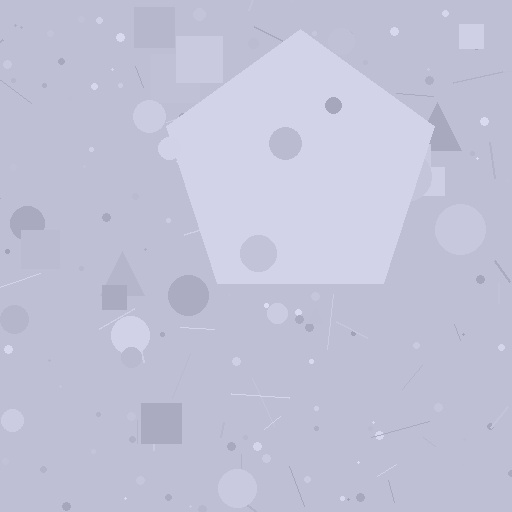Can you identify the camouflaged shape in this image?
The camouflaged shape is a pentagon.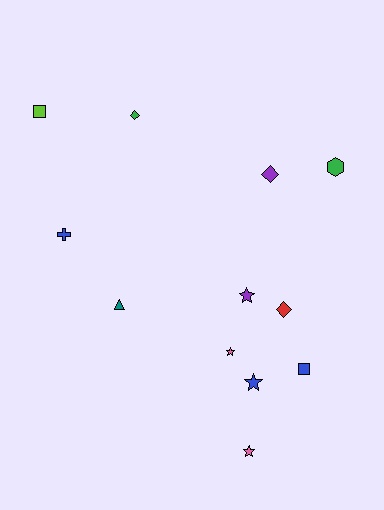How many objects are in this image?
There are 12 objects.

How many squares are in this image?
There are 2 squares.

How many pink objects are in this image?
There are 2 pink objects.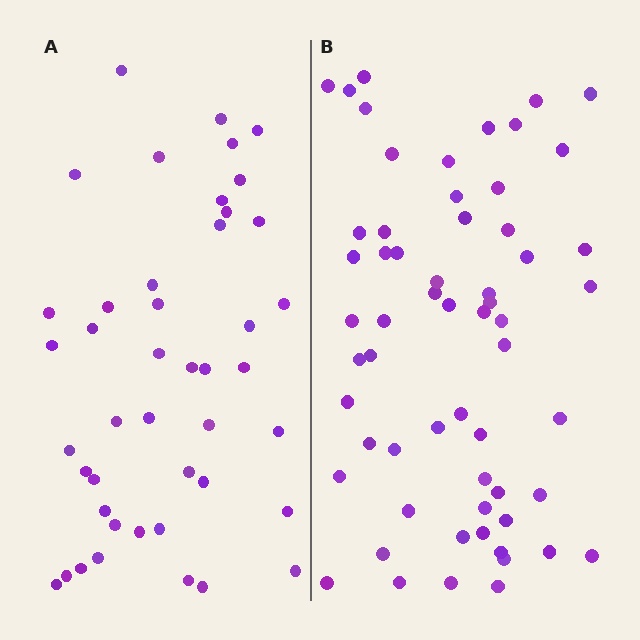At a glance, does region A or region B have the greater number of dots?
Region B (the right region) has more dots.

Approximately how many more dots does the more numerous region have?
Region B has approximately 15 more dots than region A.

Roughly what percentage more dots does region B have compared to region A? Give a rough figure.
About 35% more.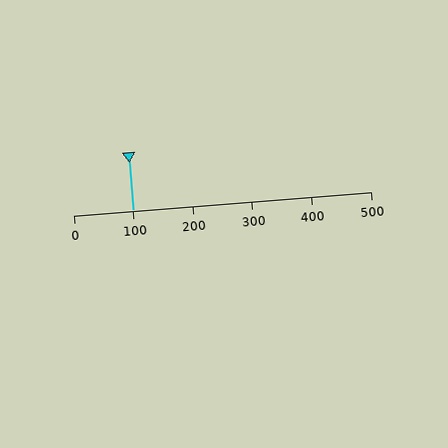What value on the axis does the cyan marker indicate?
The marker indicates approximately 100.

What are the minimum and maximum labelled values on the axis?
The axis runs from 0 to 500.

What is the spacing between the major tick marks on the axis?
The major ticks are spaced 100 apart.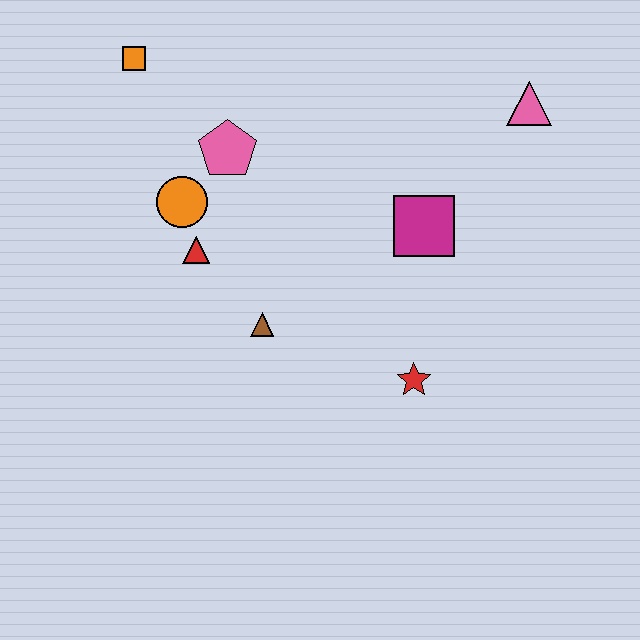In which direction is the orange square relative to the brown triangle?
The orange square is above the brown triangle.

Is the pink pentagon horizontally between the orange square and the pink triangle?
Yes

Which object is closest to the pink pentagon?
The orange circle is closest to the pink pentagon.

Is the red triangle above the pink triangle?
No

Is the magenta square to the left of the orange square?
No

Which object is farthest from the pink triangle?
The orange square is farthest from the pink triangle.